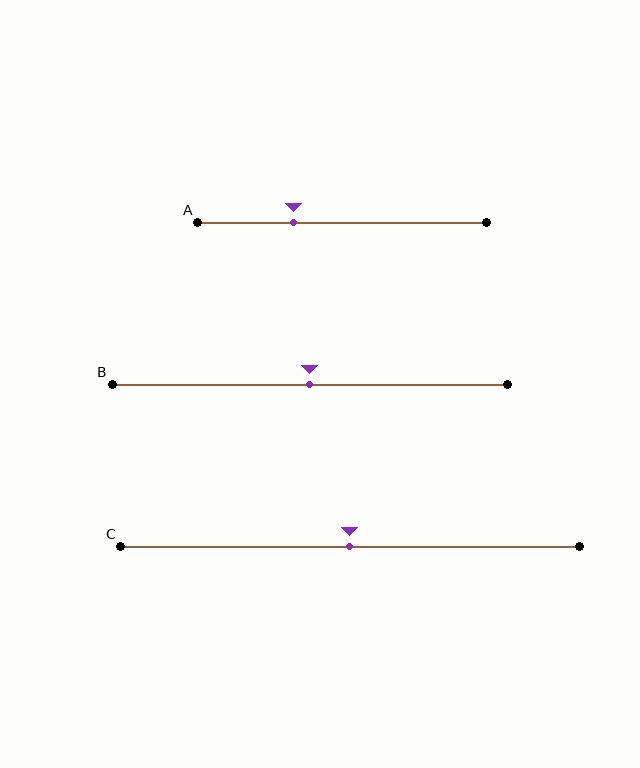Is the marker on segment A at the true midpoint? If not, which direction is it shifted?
No, the marker on segment A is shifted to the left by about 17% of the segment length.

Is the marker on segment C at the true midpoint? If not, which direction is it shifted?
Yes, the marker on segment C is at the true midpoint.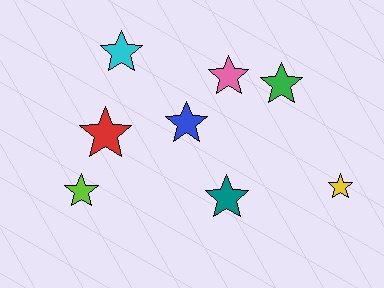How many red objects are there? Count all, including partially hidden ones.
There is 1 red object.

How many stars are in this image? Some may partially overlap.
There are 8 stars.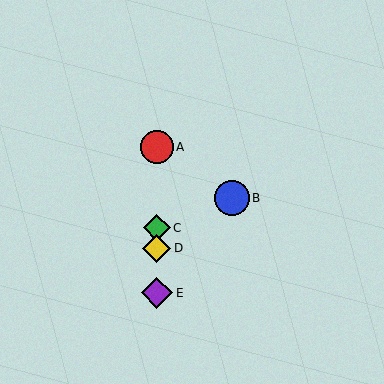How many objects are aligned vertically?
4 objects (A, C, D, E) are aligned vertically.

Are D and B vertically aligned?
No, D is at x≈157 and B is at x≈232.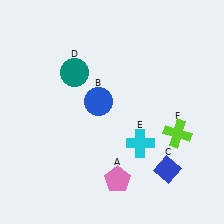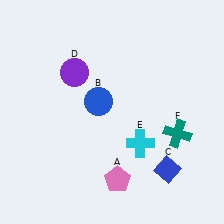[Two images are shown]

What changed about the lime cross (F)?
In Image 1, F is lime. In Image 2, it changed to teal.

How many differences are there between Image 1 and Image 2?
There are 2 differences between the two images.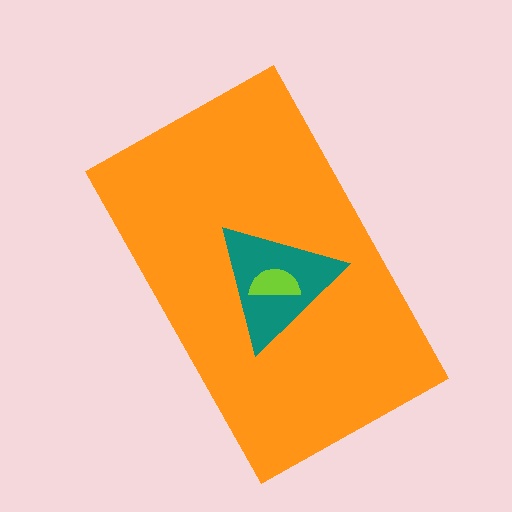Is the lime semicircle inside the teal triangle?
Yes.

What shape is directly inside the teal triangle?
The lime semicircle.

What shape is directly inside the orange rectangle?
The teal triangle.